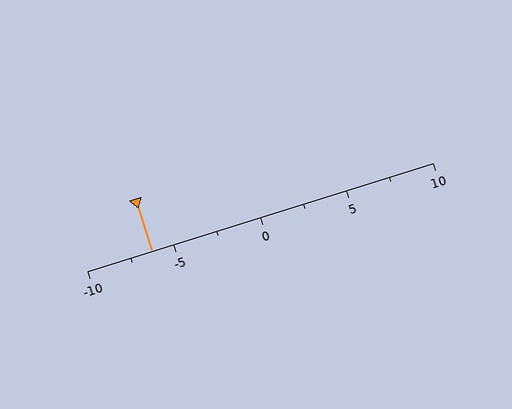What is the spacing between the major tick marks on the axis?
The major ticks are spaced 5 apart.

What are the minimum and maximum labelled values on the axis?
The axis runs from -10 to 10.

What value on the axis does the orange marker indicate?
The marker indicates approximately -6.2.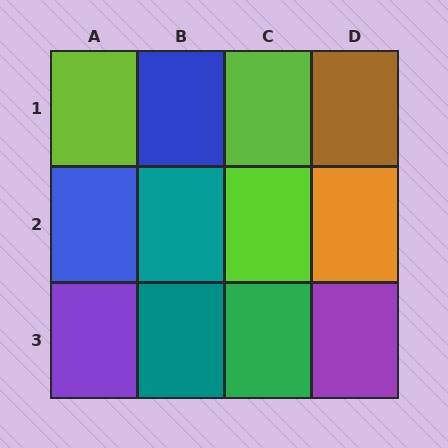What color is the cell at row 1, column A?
Lime.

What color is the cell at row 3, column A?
Purple.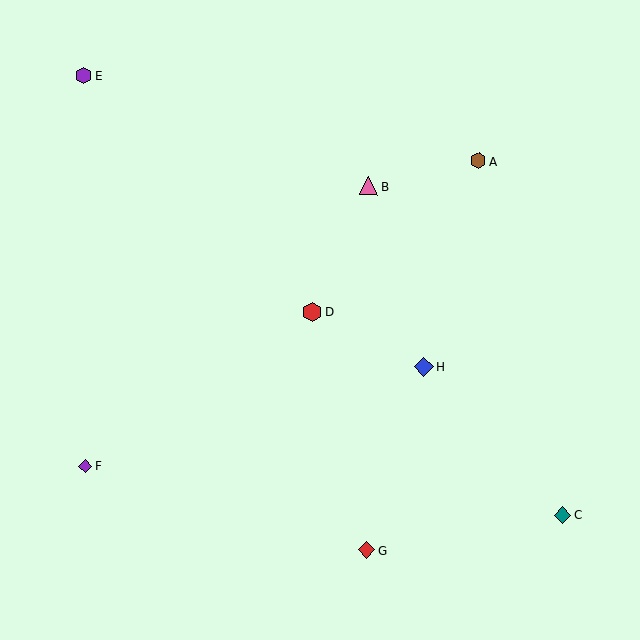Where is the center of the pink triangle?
The center of the pink triangle is at (369, 186).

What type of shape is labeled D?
Shape D is a red hexagon.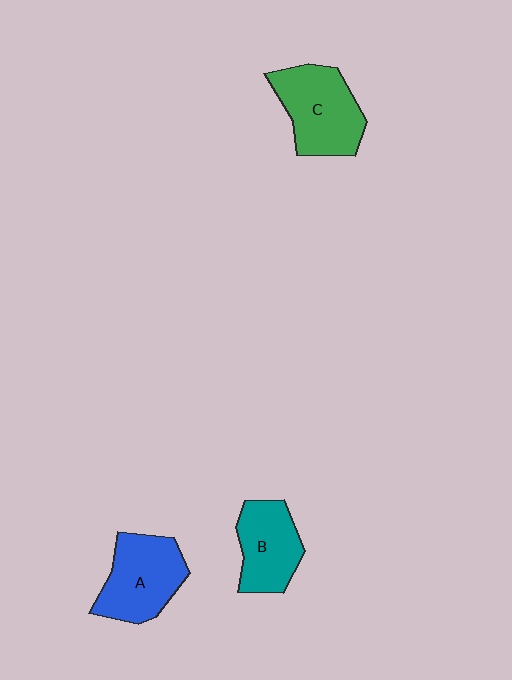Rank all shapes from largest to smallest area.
From largest to smallest: C (green), A (blue), B (teal).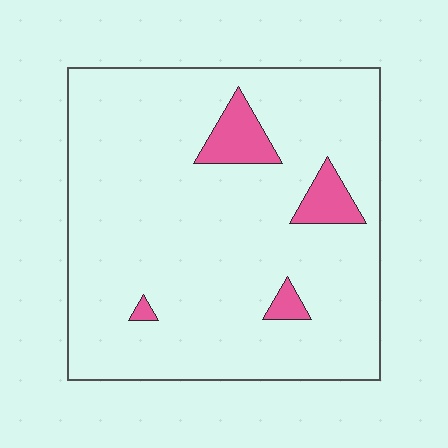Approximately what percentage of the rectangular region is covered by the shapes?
Approximately 10%.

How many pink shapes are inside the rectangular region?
4.